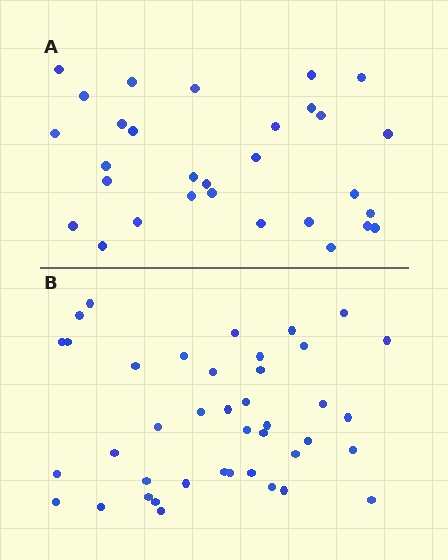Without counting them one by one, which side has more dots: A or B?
Region B (the bottom region) has more dots.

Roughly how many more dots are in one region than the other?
Region B has roughly 12 or so more dots than region A.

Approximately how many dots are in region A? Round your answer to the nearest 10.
About 30 dots.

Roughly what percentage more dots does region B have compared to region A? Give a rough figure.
About 35% more.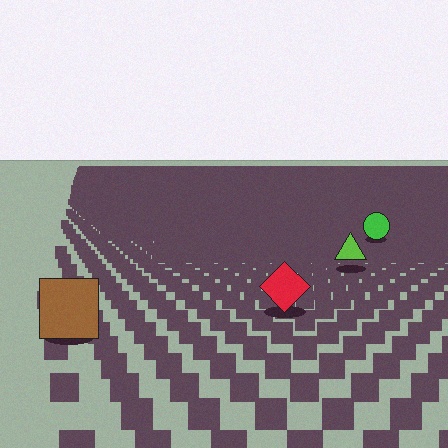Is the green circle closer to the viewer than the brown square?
No. The brown square is closer — you can tell from the texture gradient: the ground texture is coarser near it.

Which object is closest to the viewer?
The brown square is closest. The texture marks near it are larger and more spread out.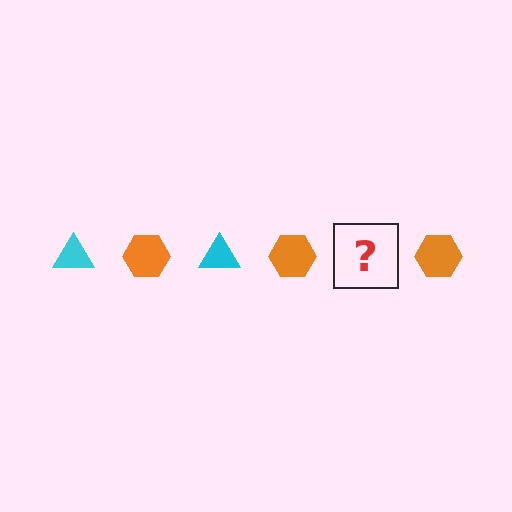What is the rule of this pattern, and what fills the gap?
The rule is that the pattern alternates between cyan triangle and orange hexagon. The gap should be filled with a cyan triangle.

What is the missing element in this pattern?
The missing element is a cyan triangle.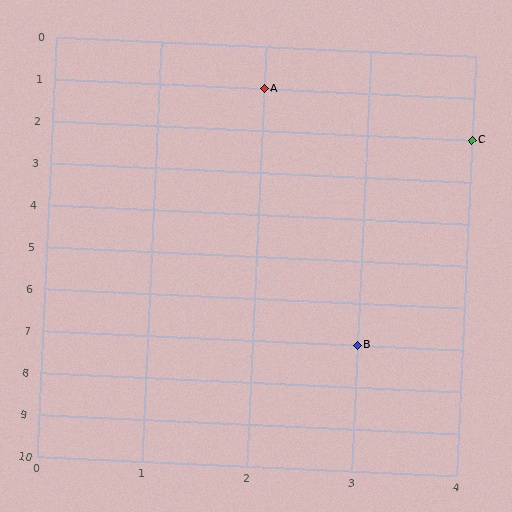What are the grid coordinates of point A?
Point A is at grid coordinates (2, 1).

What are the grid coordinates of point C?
Point C is at grid coordinates (4, 2).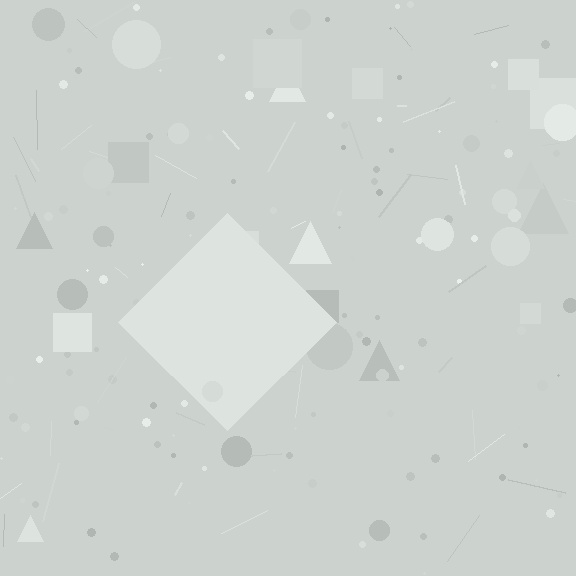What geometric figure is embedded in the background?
A diamond is embedded in the background.